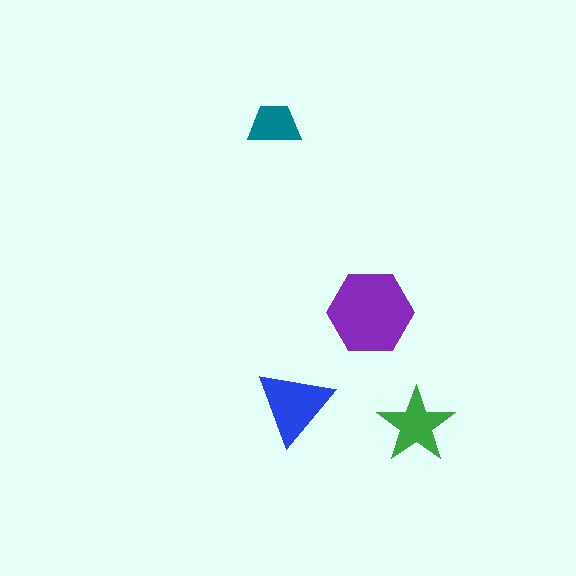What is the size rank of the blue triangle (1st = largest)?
2nd.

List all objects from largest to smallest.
The purple hexagon, the blue triangle, the green star, the teal trapezoid.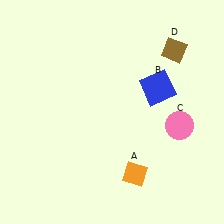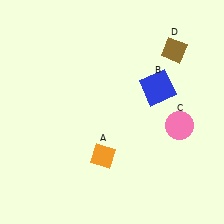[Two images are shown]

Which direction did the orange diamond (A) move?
The orange diamond (A) moved left.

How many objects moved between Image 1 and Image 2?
1 object moved between the two images.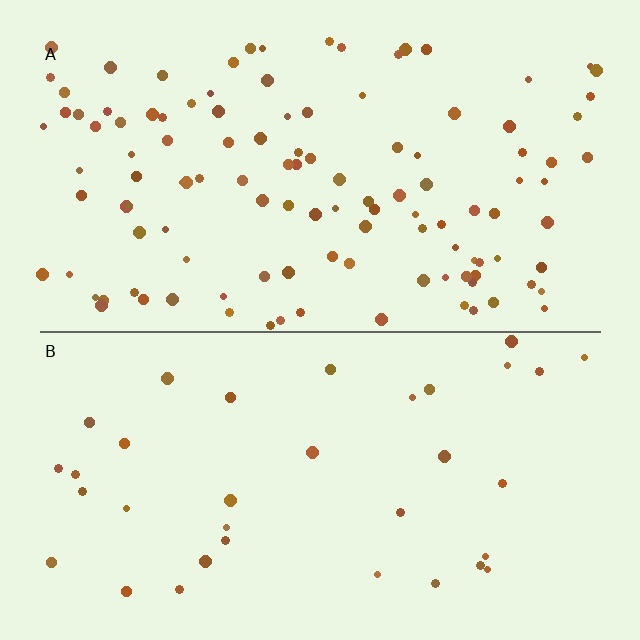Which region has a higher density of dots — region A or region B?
A (the top).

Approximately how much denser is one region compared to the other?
Approximately 3.3× — region A over region B.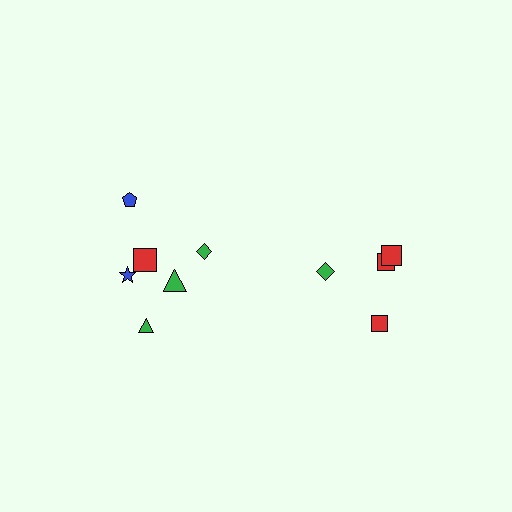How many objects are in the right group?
There are 4 objects.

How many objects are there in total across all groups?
There are 10 objects.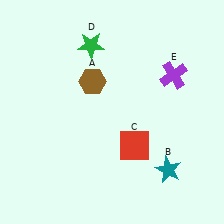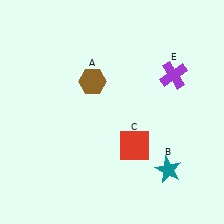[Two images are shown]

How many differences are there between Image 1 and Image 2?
There is 1 difference between the two images.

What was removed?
The green star (D) was removed in Image 2.